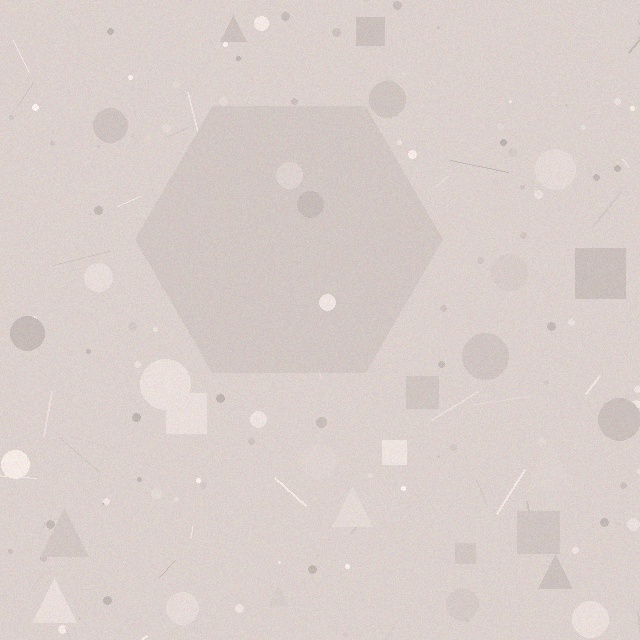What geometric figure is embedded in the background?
A hexagon is embedded in the background.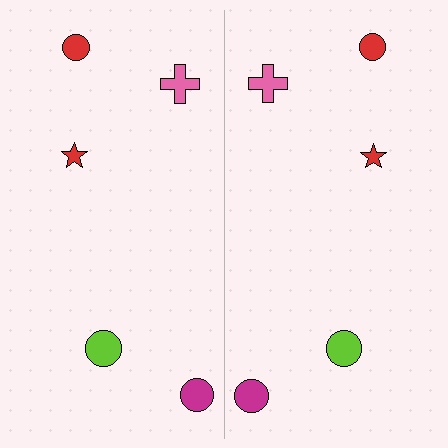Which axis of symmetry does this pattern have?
The pattern has a vertical axis of symmetry running through the center of the image.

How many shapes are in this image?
There are 10 shapes in this image.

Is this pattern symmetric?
Yes, this pattern has bilateral (reflection) symmetry.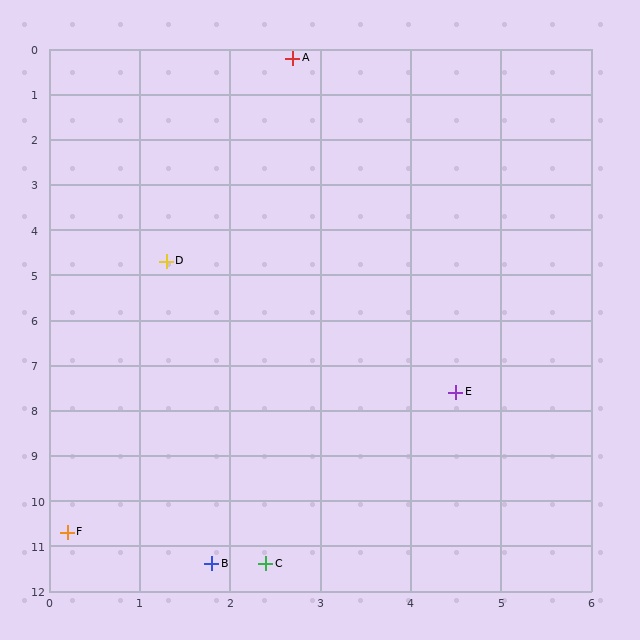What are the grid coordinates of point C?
Point C is at approximately (2.4, 11.4).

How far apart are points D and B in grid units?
Points D and B are about 6.7 grid units apart.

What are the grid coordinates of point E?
Point E is at approximately (4.5, 7.6).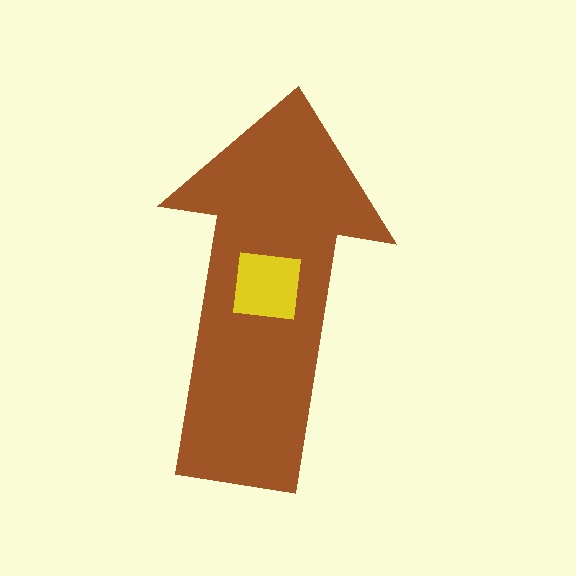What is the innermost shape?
The yellow square.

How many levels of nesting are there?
2.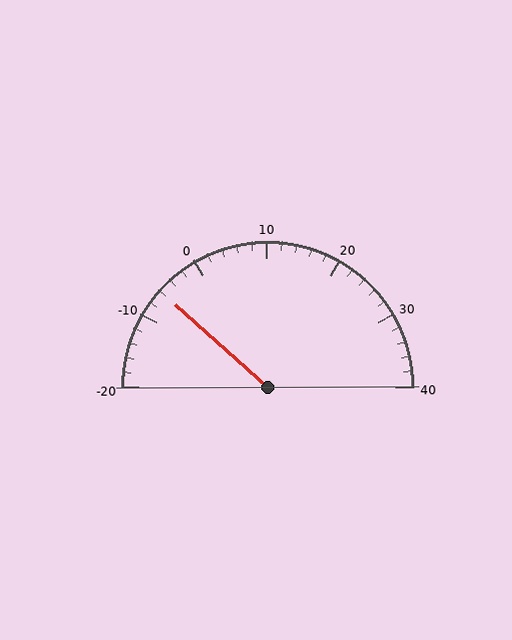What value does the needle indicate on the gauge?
The needle indicates approximately -6.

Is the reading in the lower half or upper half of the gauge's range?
The reading is in the lower half of the range (-20 to 40).